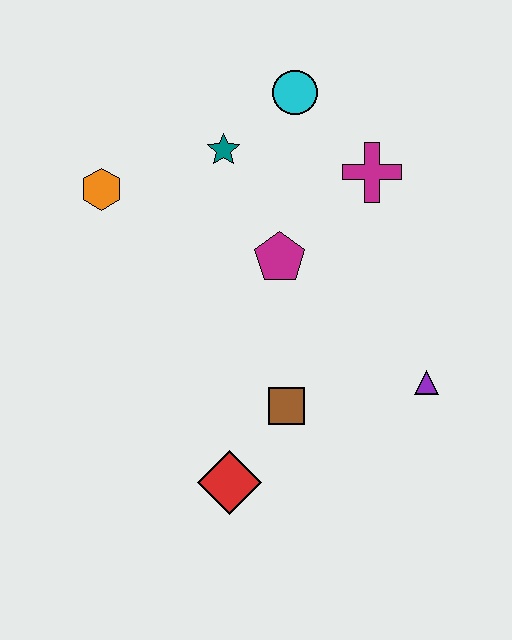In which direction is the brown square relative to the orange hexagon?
The brown square is below the orange hexagon.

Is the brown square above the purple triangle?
No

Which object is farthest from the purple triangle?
The orange hexagon is farthest from the purple triangle.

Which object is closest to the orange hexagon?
The teal star is closest to the orange hexagon.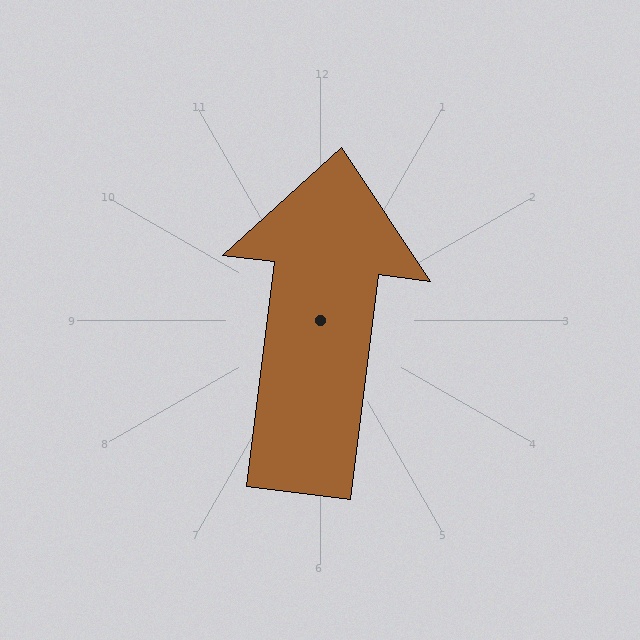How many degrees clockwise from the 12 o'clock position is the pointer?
Approximately 7 degrees.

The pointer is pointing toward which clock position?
Roughly 12 o'clock.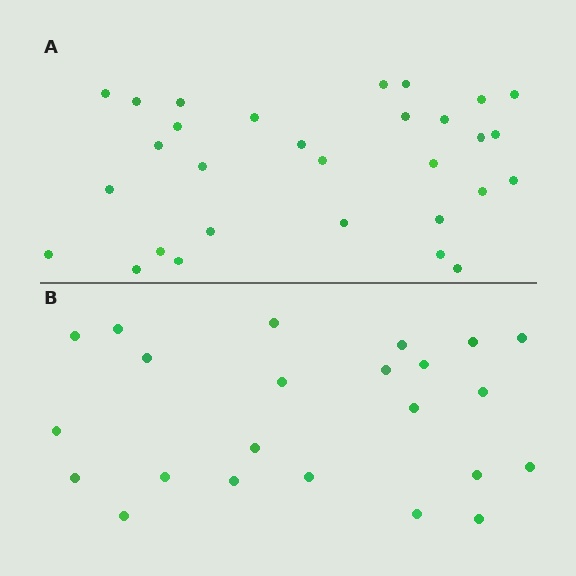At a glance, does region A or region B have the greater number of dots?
Region A (the top region) has more dots.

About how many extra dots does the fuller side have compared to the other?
Region A has roughly 8 or so more dots than region B.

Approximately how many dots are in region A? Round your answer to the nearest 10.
About 30 dots.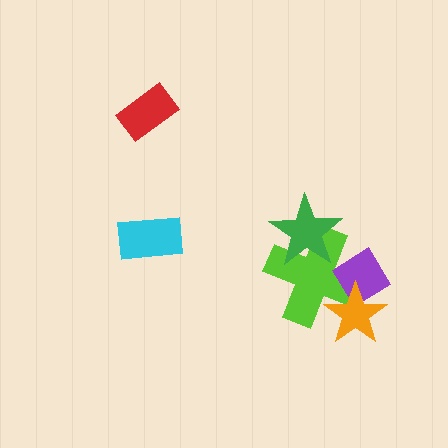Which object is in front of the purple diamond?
The orange star is in front of the purple diamond.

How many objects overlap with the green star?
1 object overlaps with the green star.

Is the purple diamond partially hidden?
Yes, it is partially covered by another shape.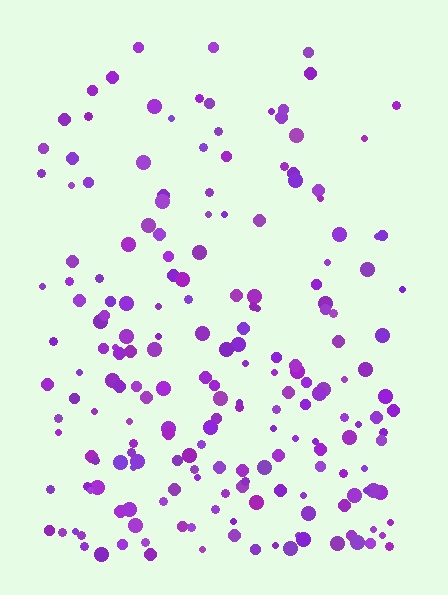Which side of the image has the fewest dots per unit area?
The top.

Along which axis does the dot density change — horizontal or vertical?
Vertical.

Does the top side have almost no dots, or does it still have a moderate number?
Still a moderate number, just noticeably fewer than the bottom.